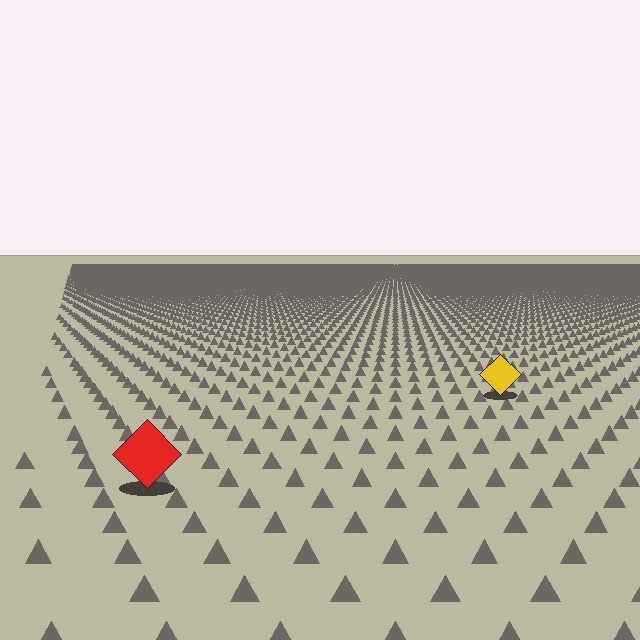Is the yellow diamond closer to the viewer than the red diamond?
No. The red diamond is closer — you can tell from the texture gradient: the ground texture is coarser near it.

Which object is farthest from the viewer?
The yellow diamond is farthest from the viewer. It appears smaller and the ground texture around it is denser.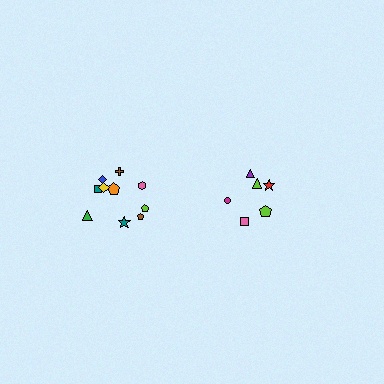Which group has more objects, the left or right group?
The left group.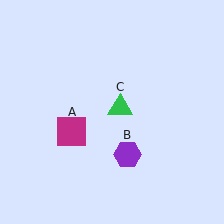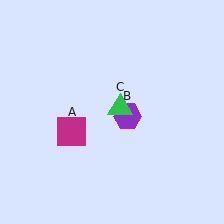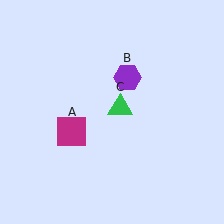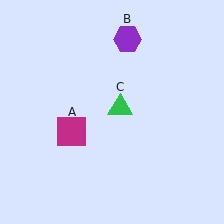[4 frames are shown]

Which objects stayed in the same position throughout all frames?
Magenta square (object A) and green triangle (object C) remained stationary.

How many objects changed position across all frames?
1 object changed position: purple hexagon (object B).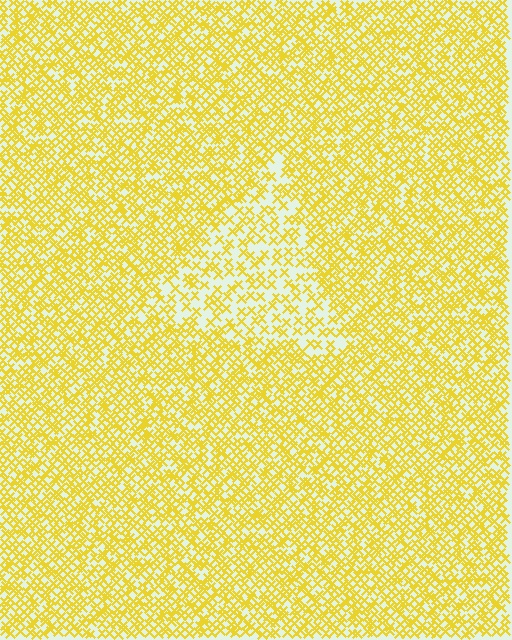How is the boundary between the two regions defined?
The boundary is defined by a change in element density (approximately 1.9x ratio). All elements are the same color, size, and shape.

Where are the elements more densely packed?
The elements are more densely packed outside the triangle boundary.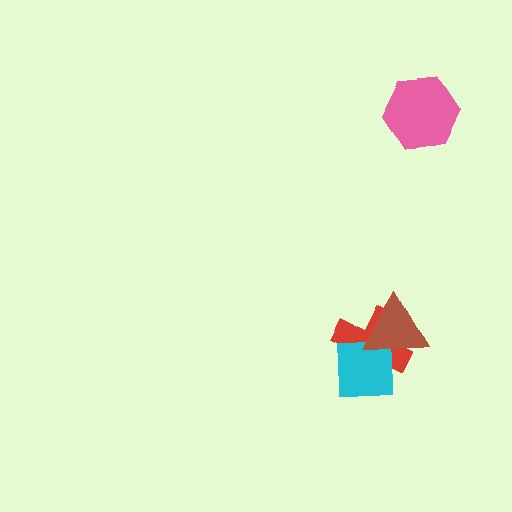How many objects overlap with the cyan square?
2 objects overlap with the cyan square.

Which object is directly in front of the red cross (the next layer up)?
The cyan square is directly in front of the red cross.